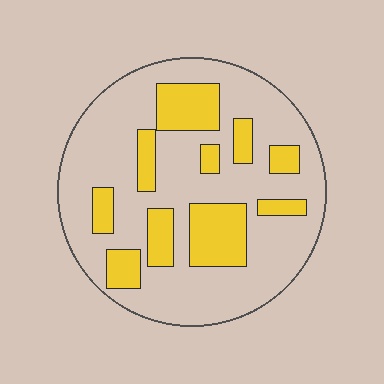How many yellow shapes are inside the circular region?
10.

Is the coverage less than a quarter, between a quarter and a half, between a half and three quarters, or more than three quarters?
Between a quarter and a half.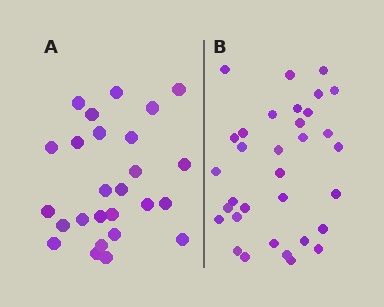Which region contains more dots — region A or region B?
Region B (the right region) has more dots.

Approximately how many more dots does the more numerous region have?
Region B has roughly 8 or so more dots than region A.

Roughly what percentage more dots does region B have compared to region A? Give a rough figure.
About 25% more.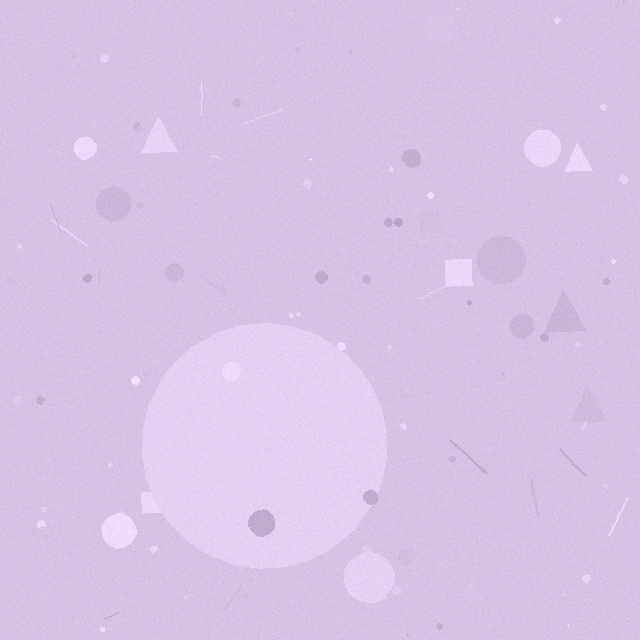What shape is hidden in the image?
A circle is hidden in the image.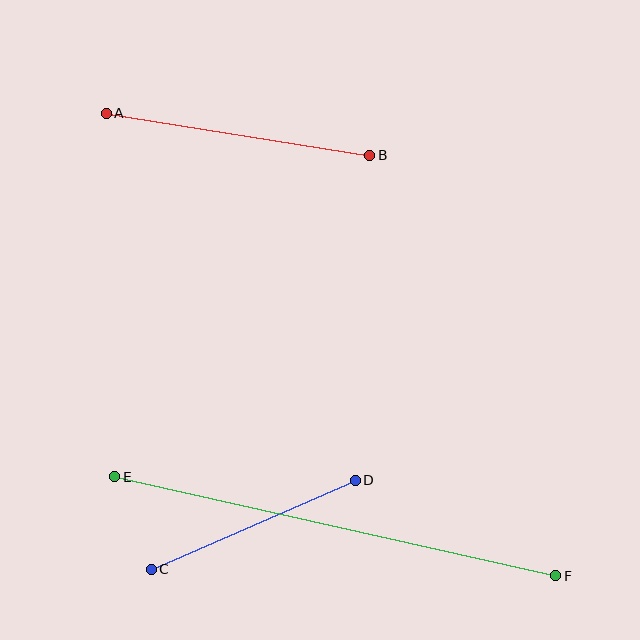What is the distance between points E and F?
The distance is approximately 452 pixels.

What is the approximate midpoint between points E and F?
The midpoint is at approximately (335, 526) pixels.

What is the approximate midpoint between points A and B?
The midpoint is at approximately (238, 134) pixels.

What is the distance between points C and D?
The distance is approximately 223 pixels.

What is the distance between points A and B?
The distance is approximately 267 pixels.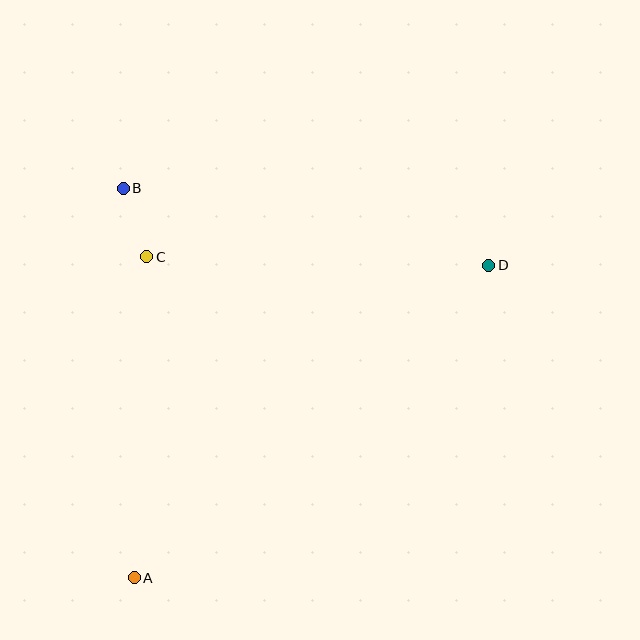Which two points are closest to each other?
Points B and C are closest to each other.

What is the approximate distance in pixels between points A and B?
The distance between A and B is approximately 389 pixels.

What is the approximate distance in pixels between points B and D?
The distance between B and D is approximately 374 pixels.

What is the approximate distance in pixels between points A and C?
The distance between A and C is approximately 321 pixels.